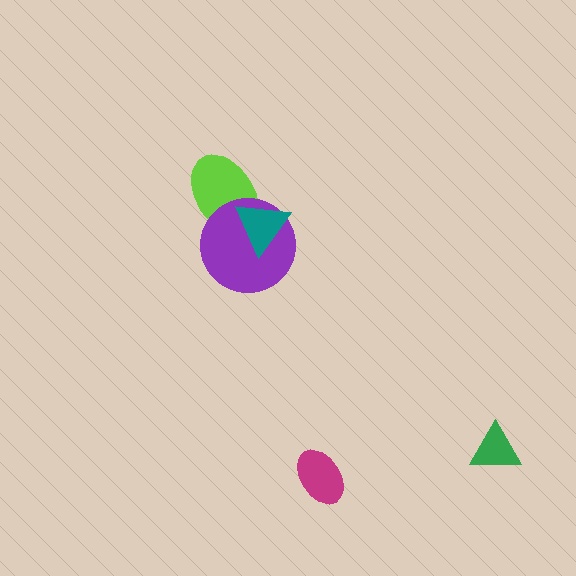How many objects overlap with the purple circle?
2 objects overlap with the purple circle.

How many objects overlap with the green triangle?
0 objects overlap with the green triangle.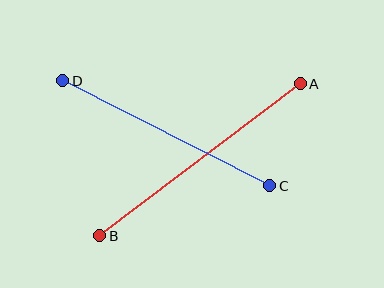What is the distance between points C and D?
The distance is approximately 232 pixels.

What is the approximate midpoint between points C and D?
The midpoint is at approximately (166, 133) pixels.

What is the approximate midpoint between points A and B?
The midpoint is at approximately (200, 160) pixels.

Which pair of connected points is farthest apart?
Points A and B are farthest apart.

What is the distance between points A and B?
The distance is approximately 252 pixels.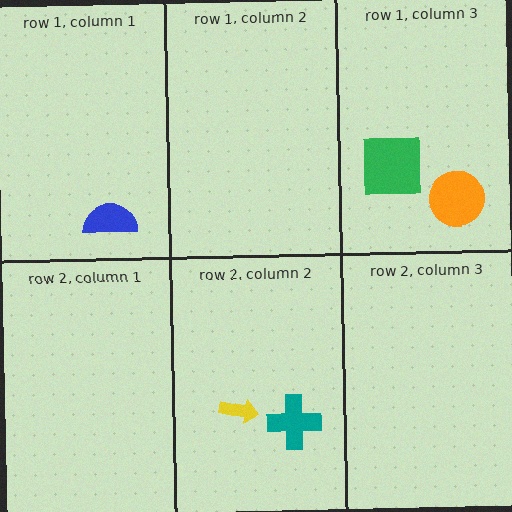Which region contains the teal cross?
The row 2, column 2 region.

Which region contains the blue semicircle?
The row 1, column 1 region.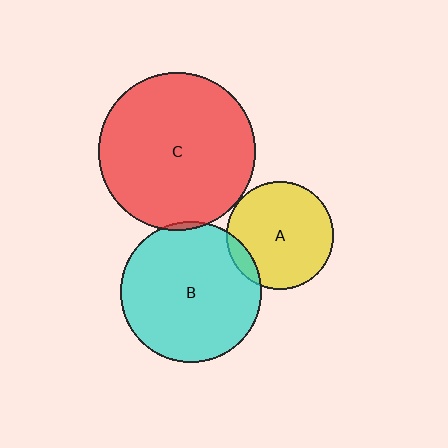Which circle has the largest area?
Circle C (red).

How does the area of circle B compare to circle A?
Approximately 1.7 times.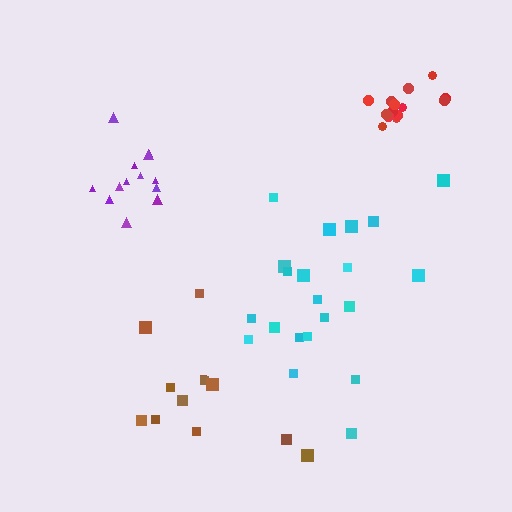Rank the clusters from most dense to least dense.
red, purple, cyan, brown.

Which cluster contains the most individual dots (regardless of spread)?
Cyan (21).